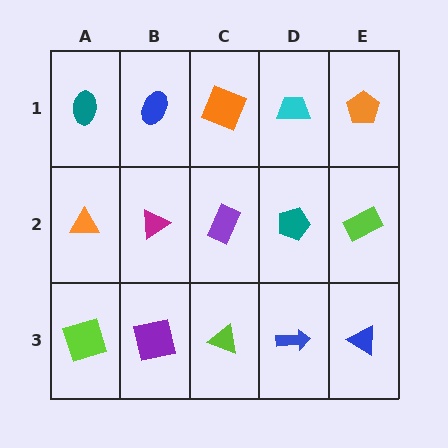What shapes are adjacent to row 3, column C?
A purple rectangle (row 2, column C), a purple square (row 3, column B), a blue arrow (row 3, column D).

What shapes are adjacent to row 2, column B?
A blue ellipse (row 1, column B), a purple square (row 3, column B), an orange triangle (row 2, column A), a purple rectangle (row 2, column C).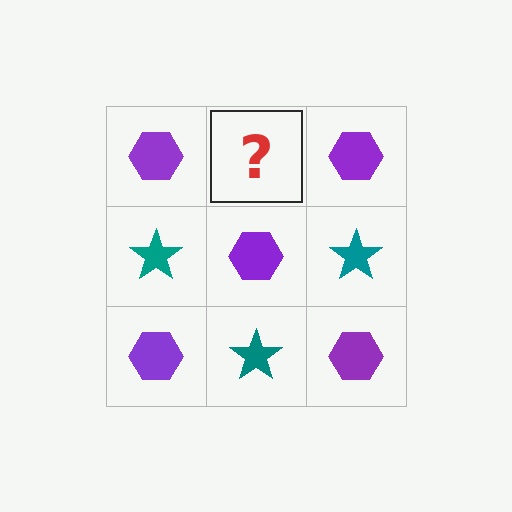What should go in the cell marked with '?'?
The missing cell should contain a teal star.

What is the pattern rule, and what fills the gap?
The rule is that it alternates purple hexagon and teal star in a checkerboard pattern. The gap should be filled with a teal star.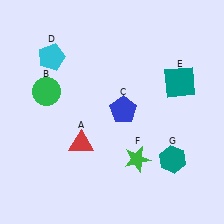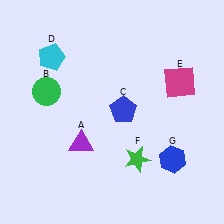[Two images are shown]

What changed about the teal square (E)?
In Image 1, E is teal. In Image 2, it changed to magenta.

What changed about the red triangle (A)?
In Image 1, A is red. In Image 2, it changed to purple.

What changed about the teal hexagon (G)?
In Image 1, G is teal. In Image 2, it changed to blue.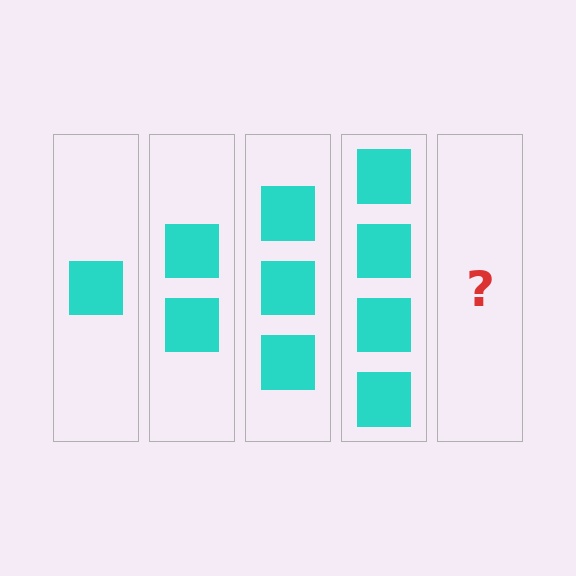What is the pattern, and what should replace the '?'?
The pattern is that each step adds one more square. The '?' should be 5 squares.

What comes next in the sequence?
The next element should be 5 squares.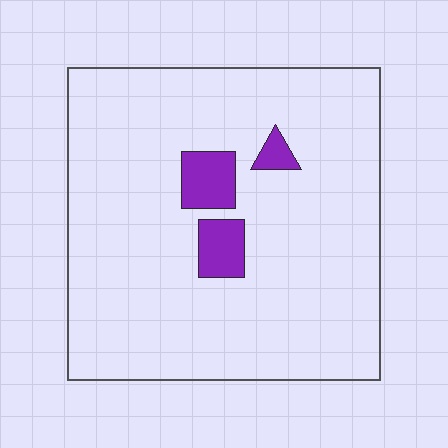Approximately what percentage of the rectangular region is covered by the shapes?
Approximately 5%.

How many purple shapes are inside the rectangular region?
3.